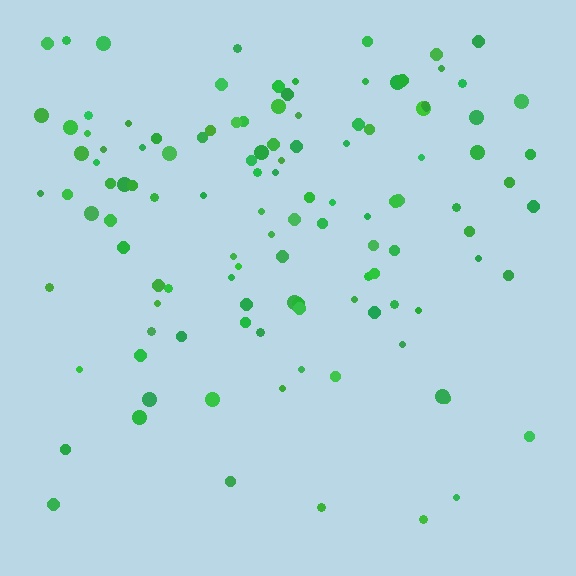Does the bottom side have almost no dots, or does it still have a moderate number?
Still a moderate number, just noticeably fewer than the top.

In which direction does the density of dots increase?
From bottom to top, with the top side densest.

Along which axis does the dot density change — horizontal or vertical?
Vertical.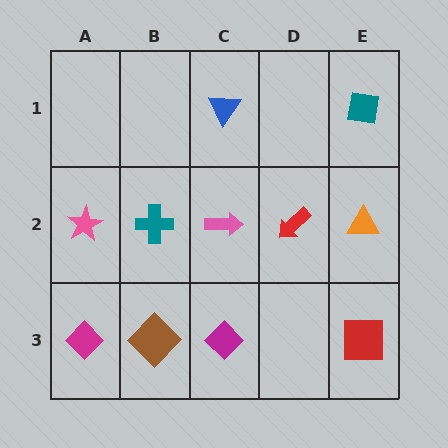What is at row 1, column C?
A blue triangle.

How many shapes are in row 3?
4 shapes.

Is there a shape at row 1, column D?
No, that cell is empty.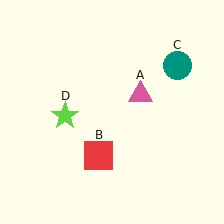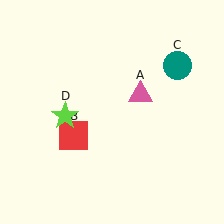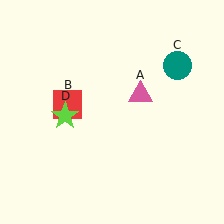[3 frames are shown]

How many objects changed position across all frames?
1 object changed position: red square (object B).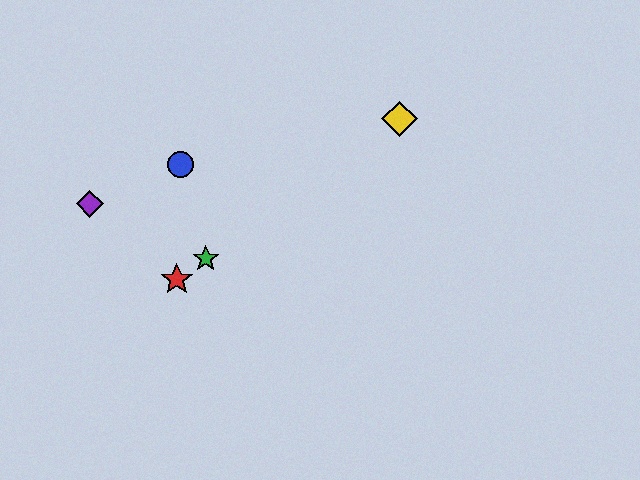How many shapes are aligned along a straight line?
3 shapes (the red star, the green star, the yellow diamond) are aligned along a straight line.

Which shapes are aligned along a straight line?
The red star, the green star, the yellow diamond are aligned along a straight line.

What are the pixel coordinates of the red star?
The red star is at (177, 280).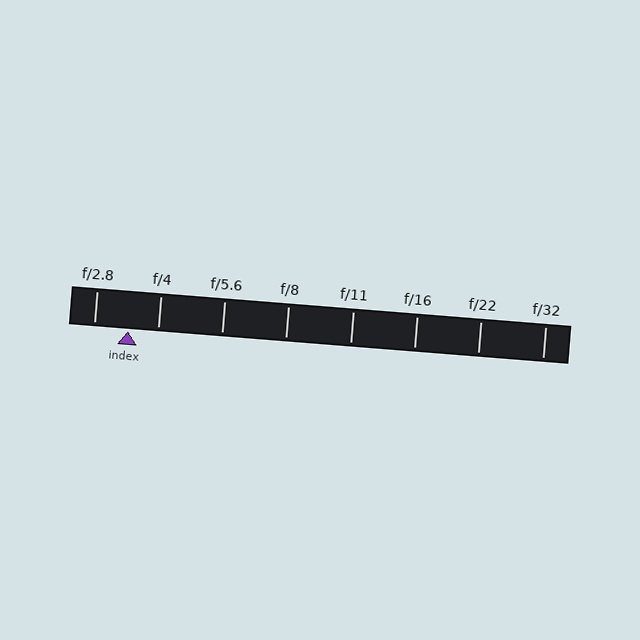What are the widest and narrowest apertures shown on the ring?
The widest aperture shown is f/2.8 and the narrowest is f/32.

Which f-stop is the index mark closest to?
The index mark is closest to f/4.